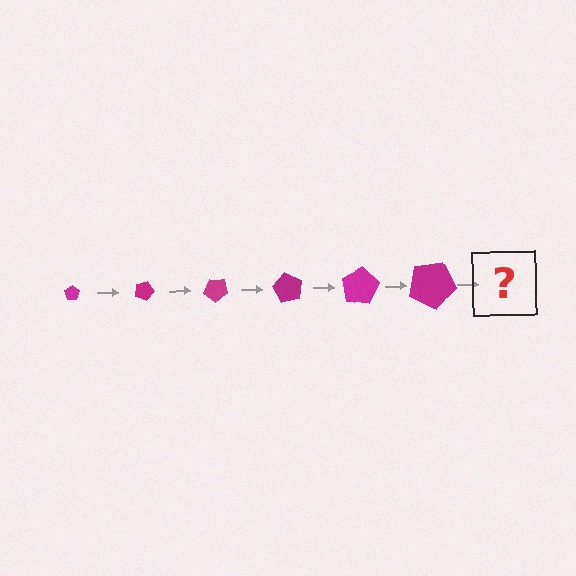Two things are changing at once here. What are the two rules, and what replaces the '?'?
The two rules are that the pentagon grows larger each step and it rotates 20 degrees each step. The '?' should be a pentagon, larger than the previous one and rotated 120 degrees from the start.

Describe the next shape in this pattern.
It should be a pentagon, larger than the previous one and rotated 120 degrees from the start.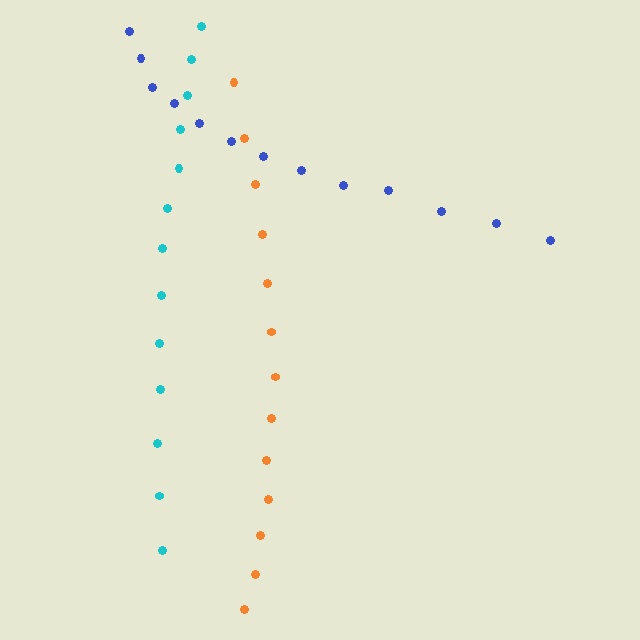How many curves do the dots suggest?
There are 3 distinct paths.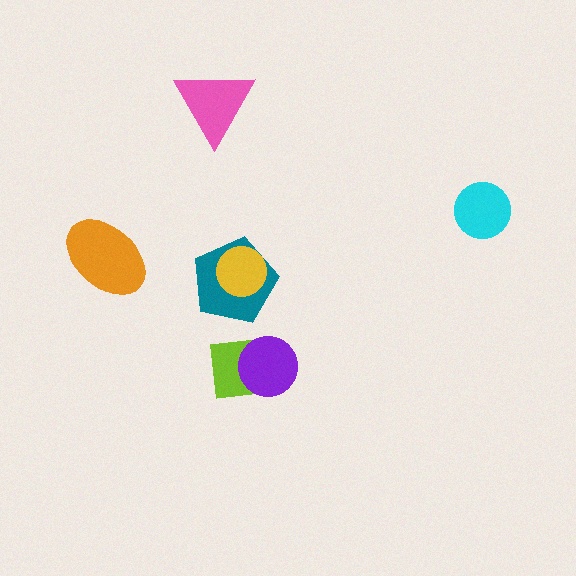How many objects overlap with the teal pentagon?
1 object overlaps with the teal pentagon.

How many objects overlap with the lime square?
1 object overlaps with the lime square.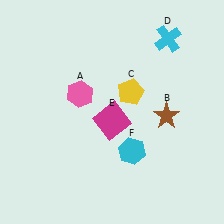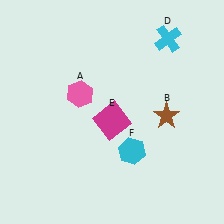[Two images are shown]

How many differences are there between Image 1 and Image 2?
There is 1 difference between the two images.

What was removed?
The yellow pentagon (C) was removed in Image 2.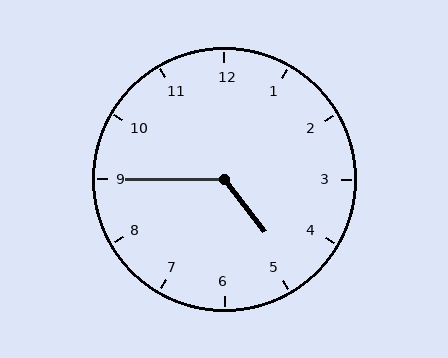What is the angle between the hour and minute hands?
Approximately 128 degrees.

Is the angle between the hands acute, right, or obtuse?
It is obtuse.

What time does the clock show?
4:45.